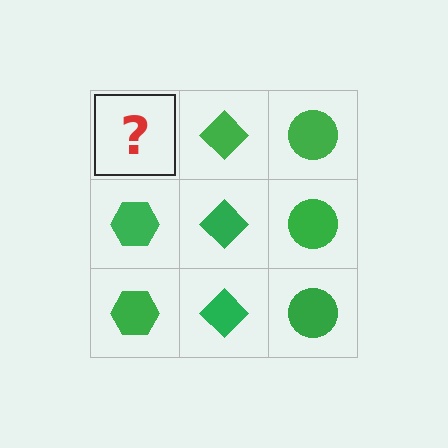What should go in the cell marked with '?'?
The missing cell should contain a green hexagon.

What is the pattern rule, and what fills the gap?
The rule is that each column has a consistent shape. The gap should be filled with a green hexagon.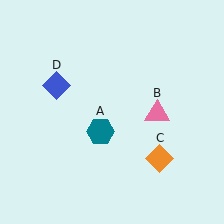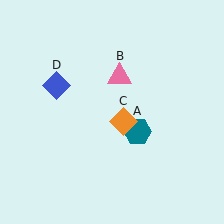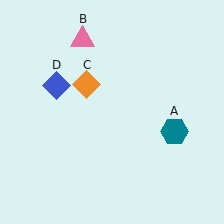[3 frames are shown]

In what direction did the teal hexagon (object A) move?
The teal hexagon (object A) moved right.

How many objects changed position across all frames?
3 objects changed position: teal hexagon (object A), pink triangle (object B), orange diamond (object C).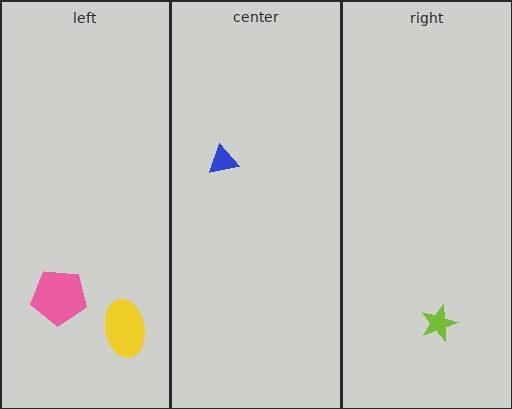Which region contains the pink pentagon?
The left region.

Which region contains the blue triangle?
The center region.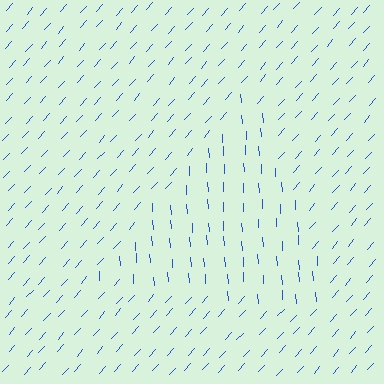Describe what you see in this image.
The image is filled with small blue line segments. A triangle region in the image has lines oriented differently from the surrounding lines, creating a visible texture boundary.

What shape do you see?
I see a triangle.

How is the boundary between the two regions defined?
The boundary is defined purely by a change in line orientation (approximately 45 degrees difference). All lines are the same color and thickness.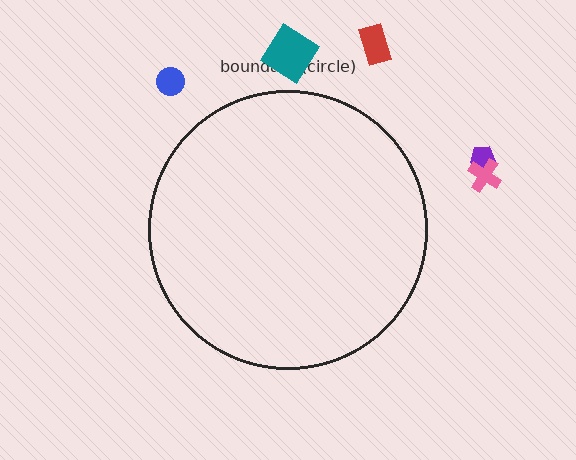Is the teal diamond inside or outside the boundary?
Outside.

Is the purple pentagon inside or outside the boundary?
Outside.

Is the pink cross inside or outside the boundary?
Outside.